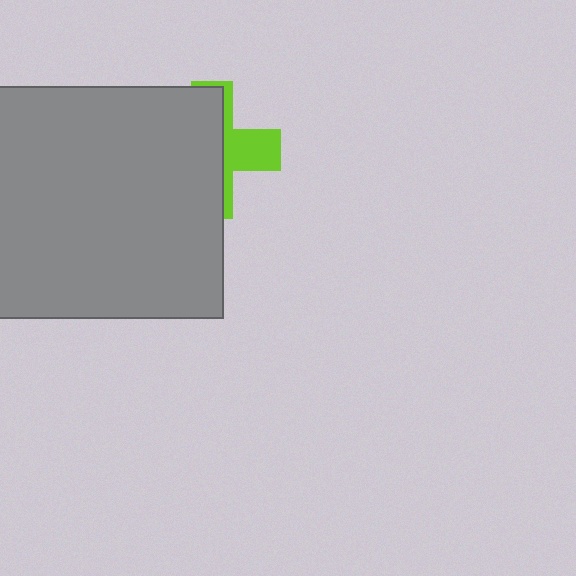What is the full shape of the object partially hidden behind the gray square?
The partially hidden object is a lime cross.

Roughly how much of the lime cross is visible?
A small part of it is visible (roughly 36%).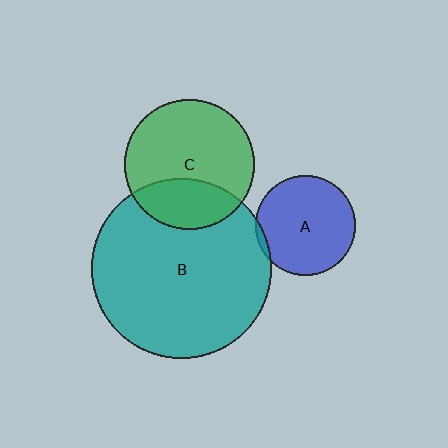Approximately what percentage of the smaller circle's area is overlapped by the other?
Approximately 5%.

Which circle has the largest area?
Circle B (teal).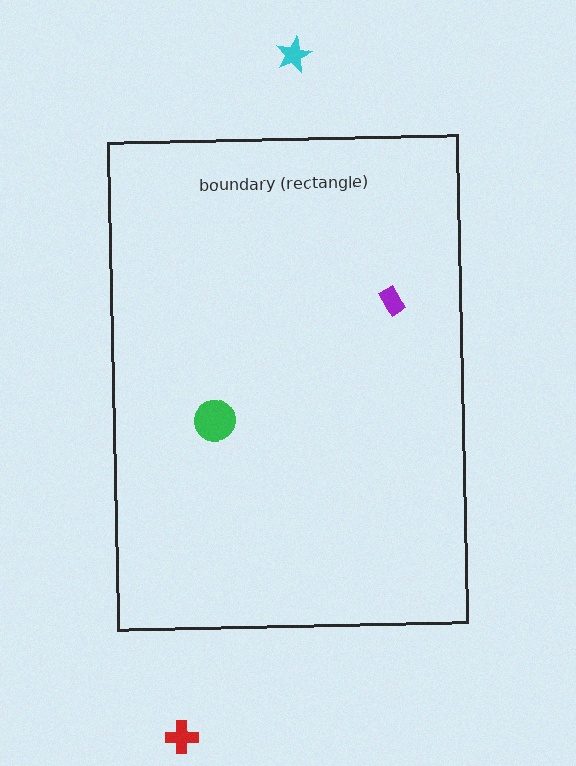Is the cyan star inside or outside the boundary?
Outside.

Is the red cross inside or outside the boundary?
Outside.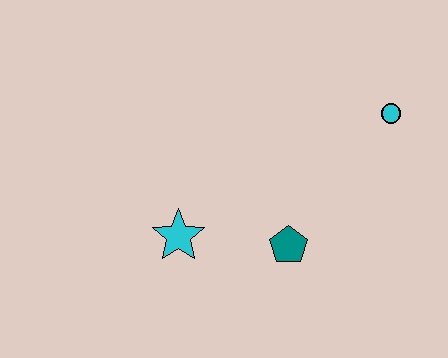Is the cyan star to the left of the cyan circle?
Yes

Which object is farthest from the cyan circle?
The cyan star is farthest from the cyan circle.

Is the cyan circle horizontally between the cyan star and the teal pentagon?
No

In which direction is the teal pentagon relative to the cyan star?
The teal pentagon is to the right of the cyan star.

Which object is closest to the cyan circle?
The teal pentagon is closest to the cyan circle.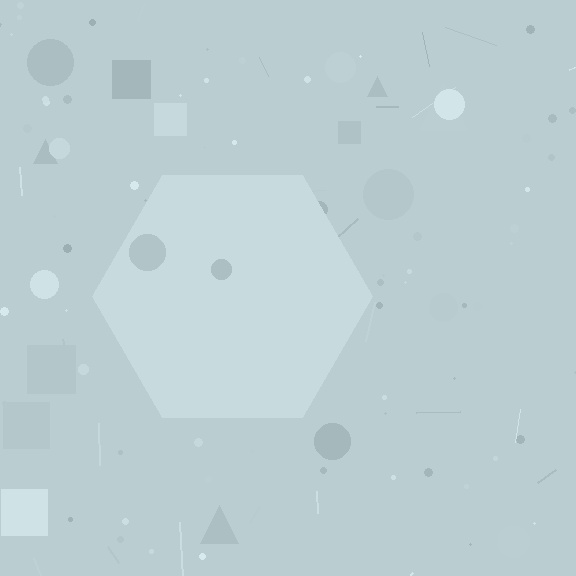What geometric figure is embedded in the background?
A hexagon is embedded in the background.